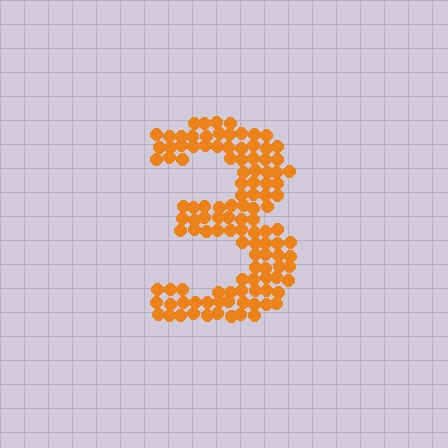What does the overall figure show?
The overall figure shows the digit 3.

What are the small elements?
The small elements are circles.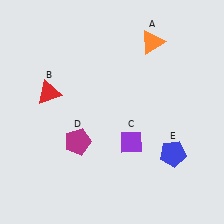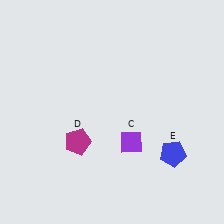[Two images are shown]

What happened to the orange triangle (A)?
The orange triangle (A) was removed in Image 2. It was in the top-right area of Image 1.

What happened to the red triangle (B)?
The red triangle (B) was removed in Image 2. It was in the top-left area of Image 1.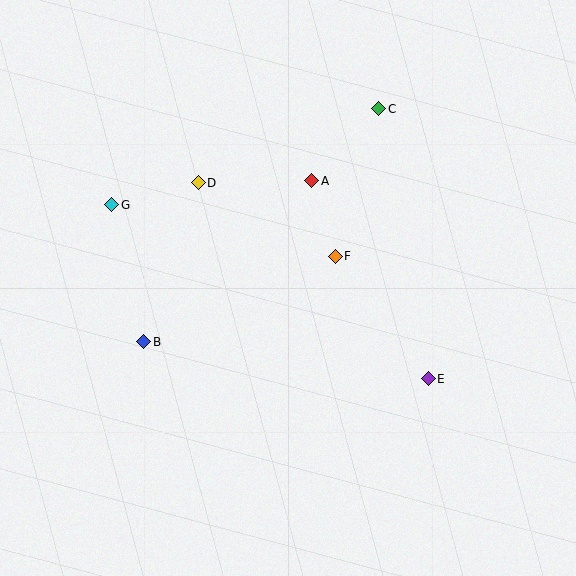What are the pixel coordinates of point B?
Point B is at (144, 342).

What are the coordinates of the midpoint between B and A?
The midpoint between B and A is at (228, 261).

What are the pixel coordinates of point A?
Point A is at (312, 181).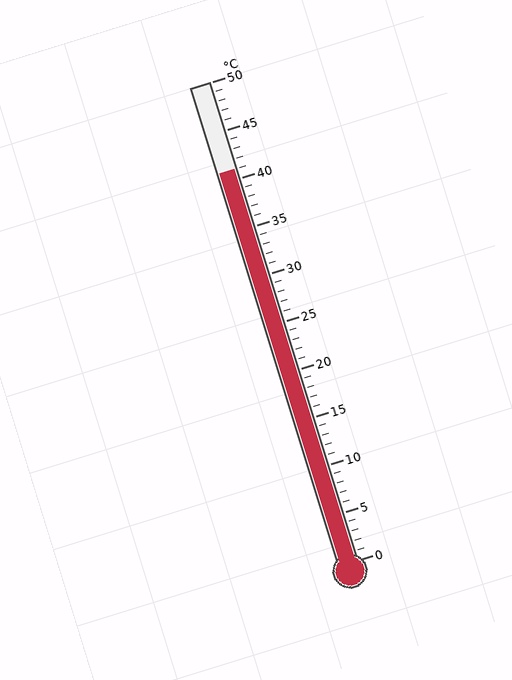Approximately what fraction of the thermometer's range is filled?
The thermometer is filled to approximately 80% of its range.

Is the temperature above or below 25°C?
The temperature is above 25°C.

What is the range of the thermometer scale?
The thermometer scale ranges from 0°C to 50°C.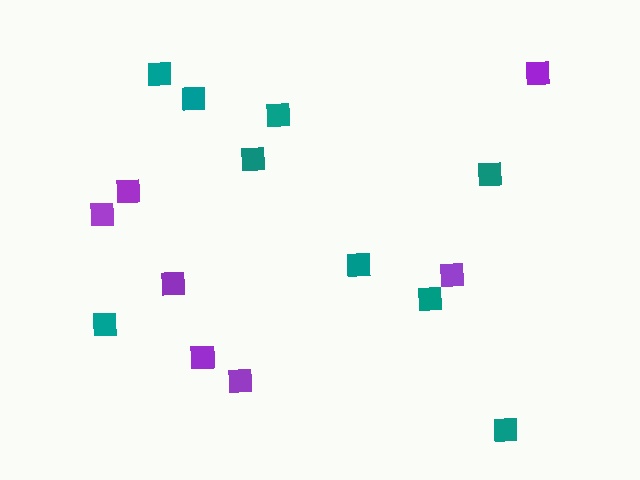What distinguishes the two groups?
There are 2 groups: one group of purple squares (7) and one group of teal squares (9).